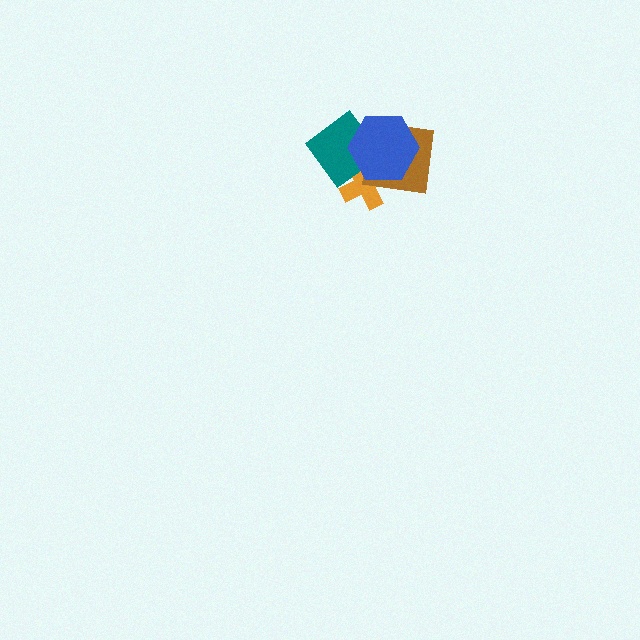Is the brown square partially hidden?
Yes, it is partially covered by another shape.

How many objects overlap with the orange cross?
3 objects overlap with the orange cross.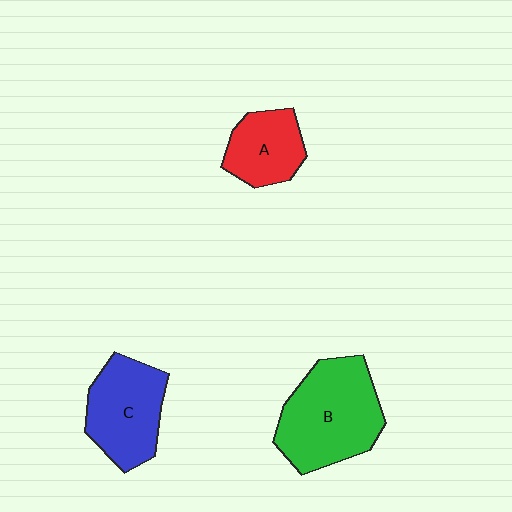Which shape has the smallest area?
Shape A (red).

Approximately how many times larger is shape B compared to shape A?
Approximately 1.8 times.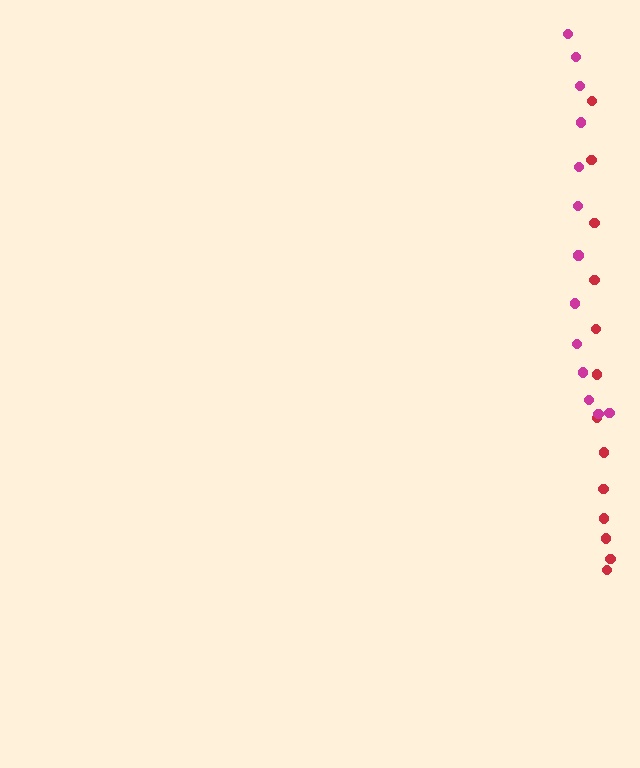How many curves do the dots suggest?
There are 2 distinct paths.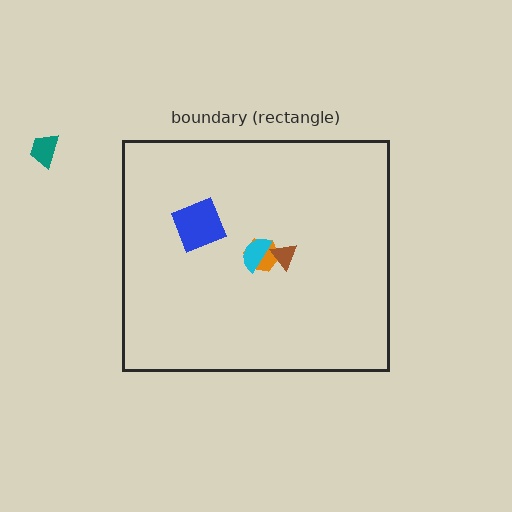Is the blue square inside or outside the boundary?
Inside.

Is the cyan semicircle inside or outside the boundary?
Inside.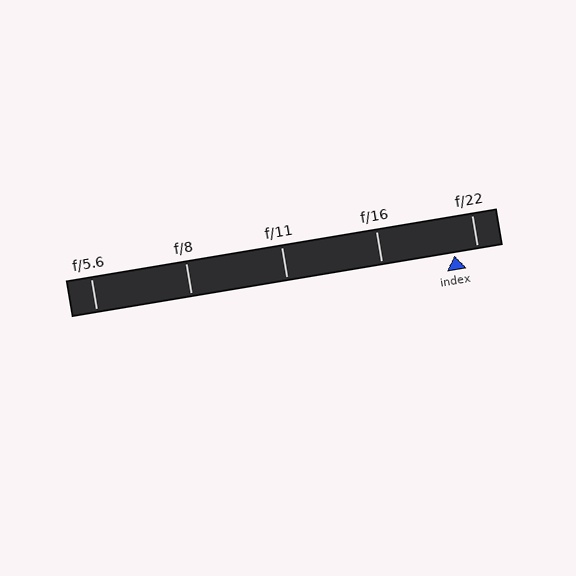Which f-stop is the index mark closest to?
The index mark is closest to f/22.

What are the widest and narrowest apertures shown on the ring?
The widest aperture shown is f/5.6 and the narrowest is f/22.